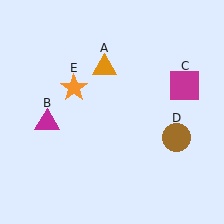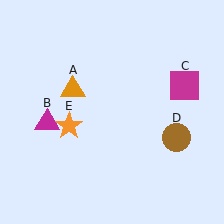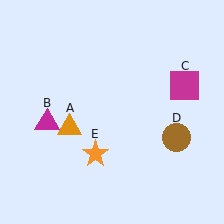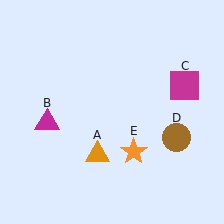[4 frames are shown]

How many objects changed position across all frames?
2 objects changed position: orange triangle (object A), orange star (object E).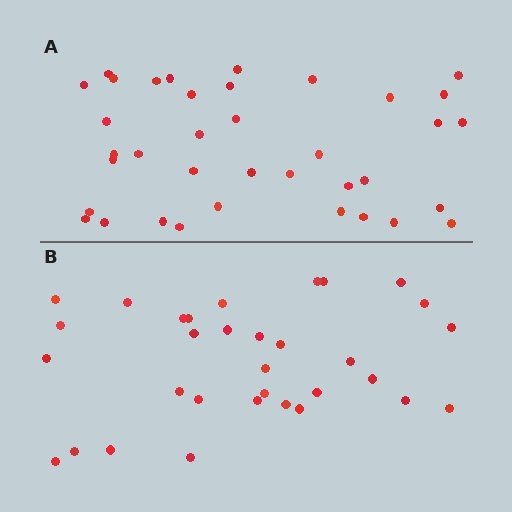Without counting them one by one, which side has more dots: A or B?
Region A (the top region) has more dots.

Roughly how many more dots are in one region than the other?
Region A has about 5 more dots than region B.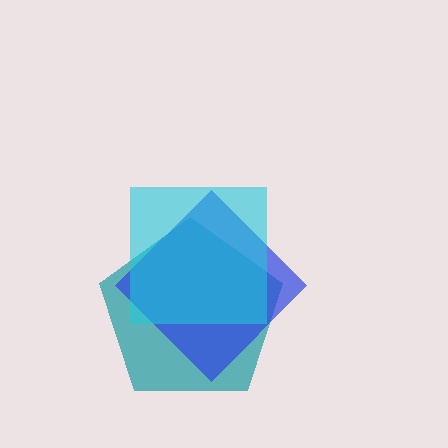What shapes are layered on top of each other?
The layered shapes are: a teal pentagon, a blue diamond, a cyan square.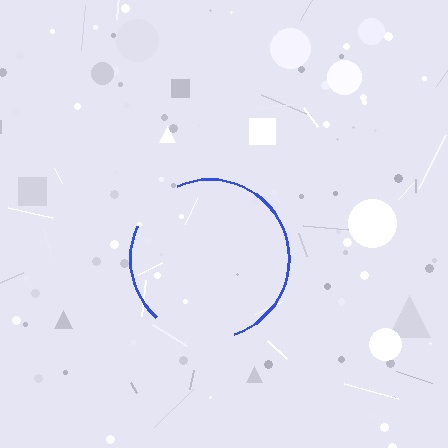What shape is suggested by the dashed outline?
The dashed outline suggests a circle.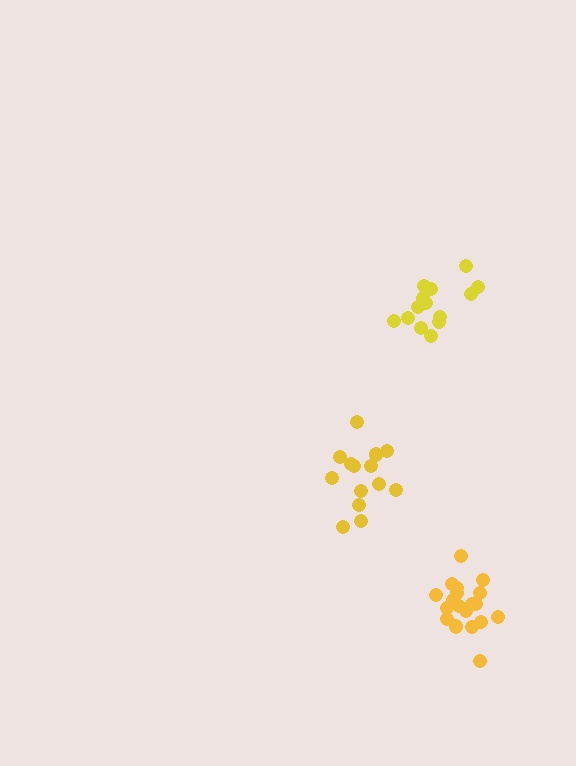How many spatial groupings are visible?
There are 3 spatial groupings.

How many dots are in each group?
Group 1: 15 dots, Group 2: 19 dots, Group 3: 14 dots (48 total).